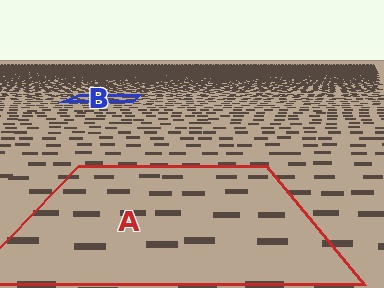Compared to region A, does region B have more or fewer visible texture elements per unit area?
Region B has more texture elements per unit area — they are packed more densely because it is farther away.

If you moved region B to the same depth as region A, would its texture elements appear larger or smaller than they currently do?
They would appear larger. At a closer depth, the same texture elements are projected at a bigger on-screen size.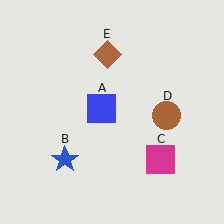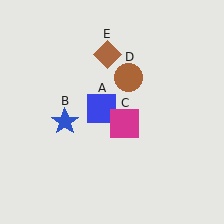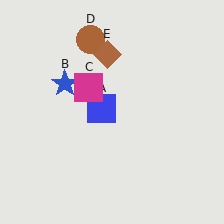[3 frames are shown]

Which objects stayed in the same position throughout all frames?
Blue square (object A) and brown diamond (object E) remained stationary.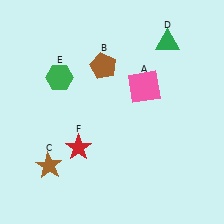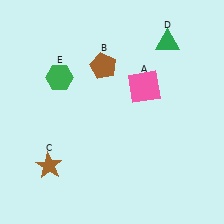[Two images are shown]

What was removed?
The red star (F) was removed in Image 2.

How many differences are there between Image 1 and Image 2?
There is 1 difference between the two images.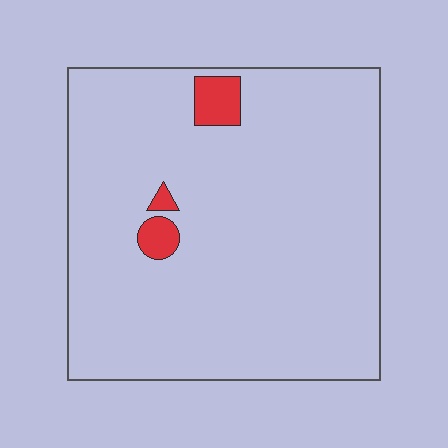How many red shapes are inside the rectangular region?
3.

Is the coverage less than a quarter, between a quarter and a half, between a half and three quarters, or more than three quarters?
Less than a quarter.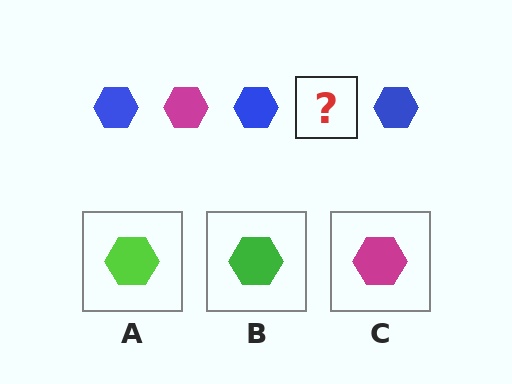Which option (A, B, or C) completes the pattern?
C.